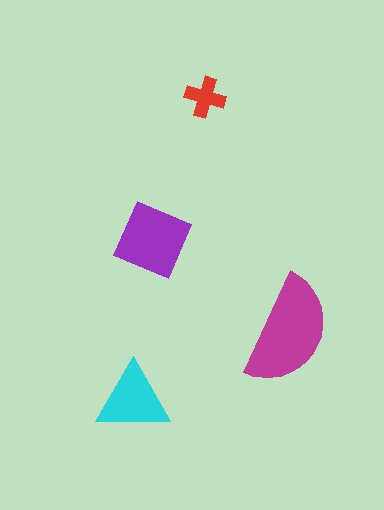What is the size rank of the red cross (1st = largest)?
4th.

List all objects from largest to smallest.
The magenta semicircle, the purple diamond, the cyan triangle, the red cross.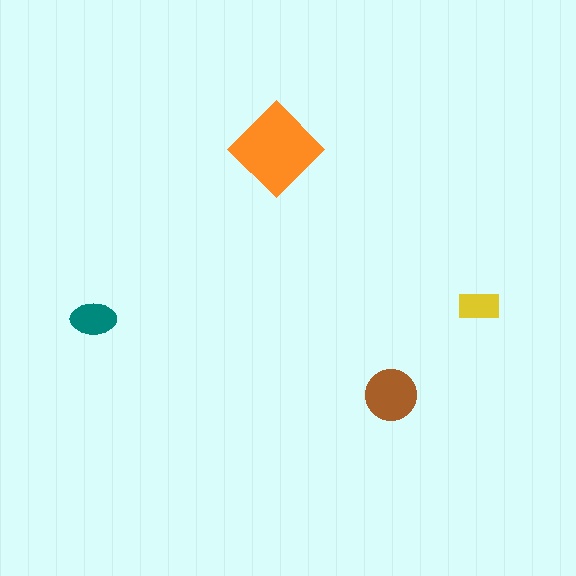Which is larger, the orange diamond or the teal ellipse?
The orange diamond.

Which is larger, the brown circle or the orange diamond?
The orange diamond.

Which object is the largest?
The orange diamond.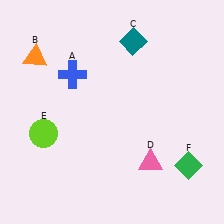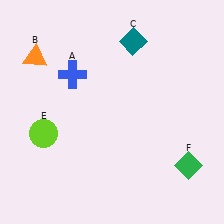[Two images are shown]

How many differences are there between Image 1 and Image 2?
There is 1 difference between the two images.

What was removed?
The pink triangle (D) was removed in Image 2.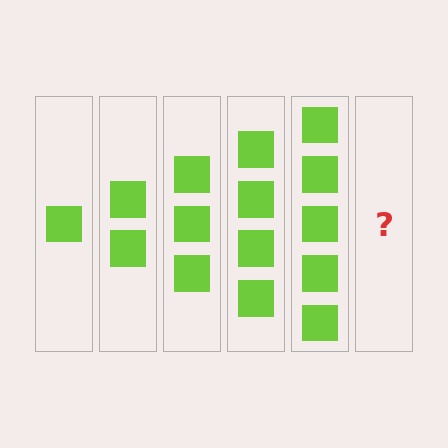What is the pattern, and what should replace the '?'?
The pattern is that each step adds one more square. The '?' should be 6 squares.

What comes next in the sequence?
The next element should be 6 squares.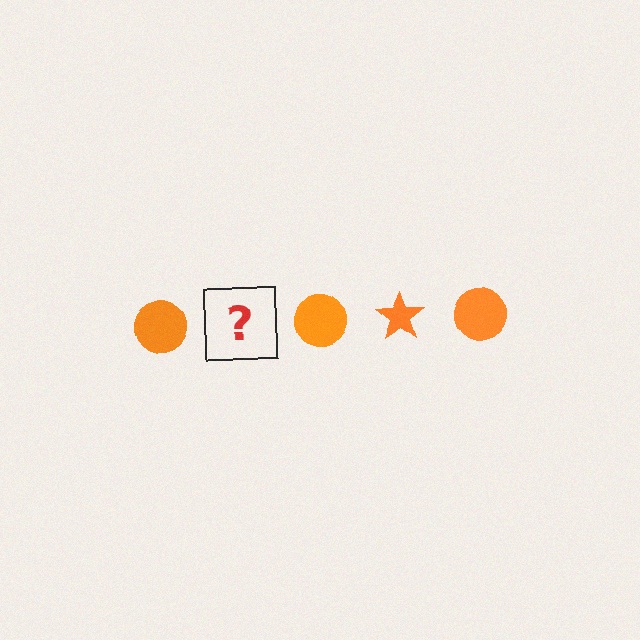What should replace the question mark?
The question mark should be replaced with an orange star.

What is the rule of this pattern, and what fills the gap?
The rule is that the pattern cycles through circle, star shapes in orange. The gap should be filled with an orange star.